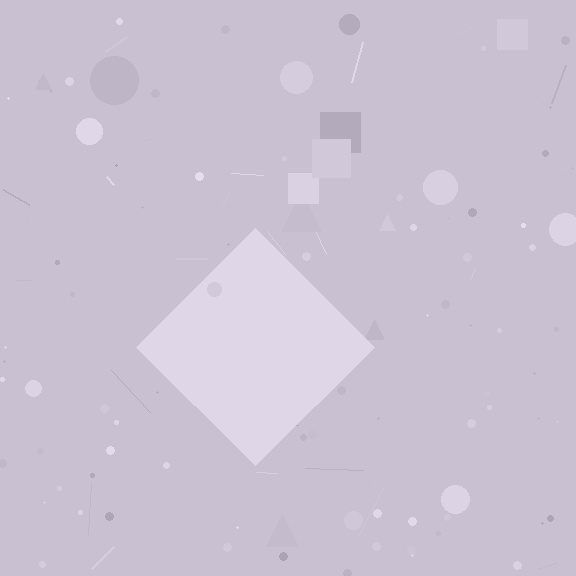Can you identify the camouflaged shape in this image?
The camouflaged shape is a diamond.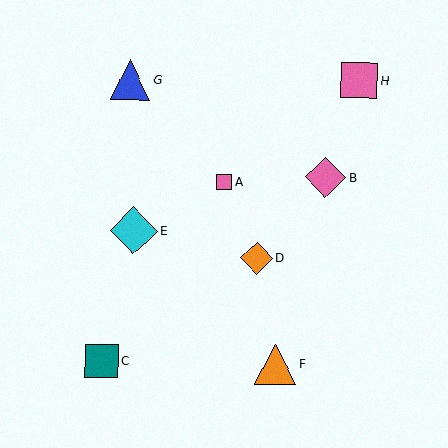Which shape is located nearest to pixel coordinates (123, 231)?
The cyan diamond (labeled E) at (134, 230) is nearest to that location.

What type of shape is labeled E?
Shape E is a cyan diamond.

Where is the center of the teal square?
The center of the teal square is at (101, 360).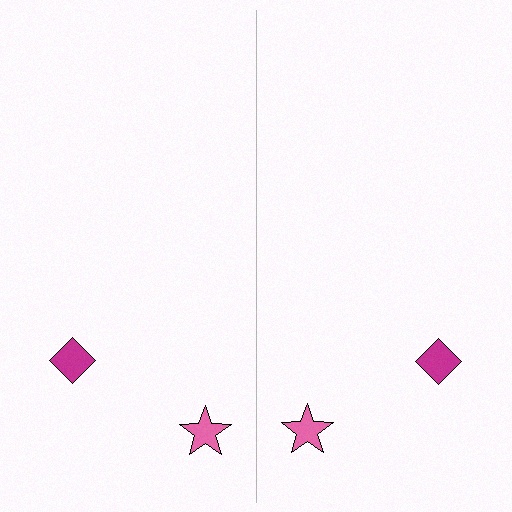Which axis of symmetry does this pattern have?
The pattern has a vertical axis of symmetry running through the center of the image.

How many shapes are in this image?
There are 4 shapes in this image.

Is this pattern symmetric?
Yes, this pattern has bilateral (reflection) symmetry.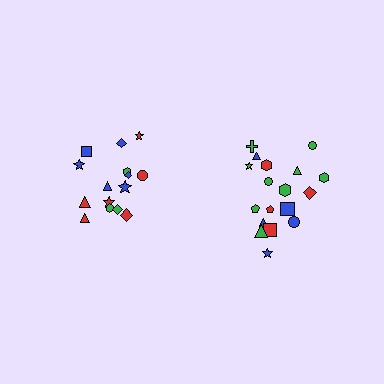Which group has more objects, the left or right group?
The right group.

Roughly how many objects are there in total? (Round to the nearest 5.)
Roughly 35 objects in total.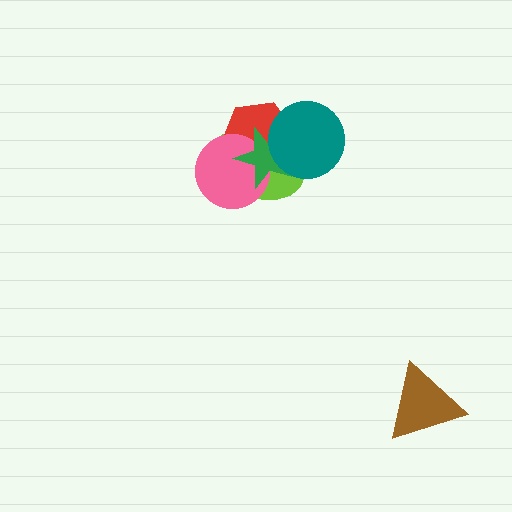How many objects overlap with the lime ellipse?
4 objects overlap with the lime ellipse.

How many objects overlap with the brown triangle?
0 objects overlap with the brown triangle.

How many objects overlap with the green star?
4 objects overlap with the green star.